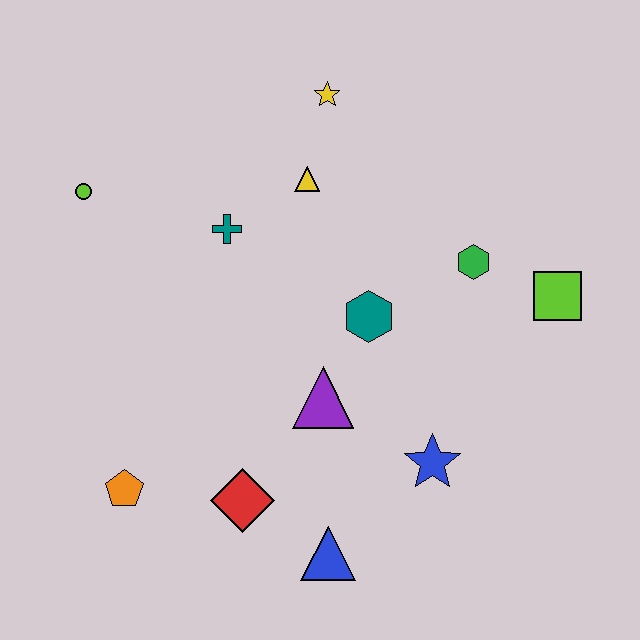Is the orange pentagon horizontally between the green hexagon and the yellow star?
No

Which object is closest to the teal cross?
The yellow triangle is closest to the teal cross.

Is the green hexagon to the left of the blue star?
No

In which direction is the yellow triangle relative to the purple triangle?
The yellow triangle is above the purple triangle.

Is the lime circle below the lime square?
No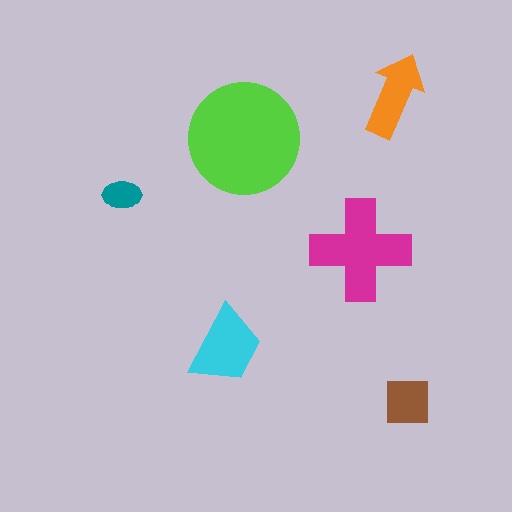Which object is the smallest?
The teal ellipse.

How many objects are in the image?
There are 6 objects in the image.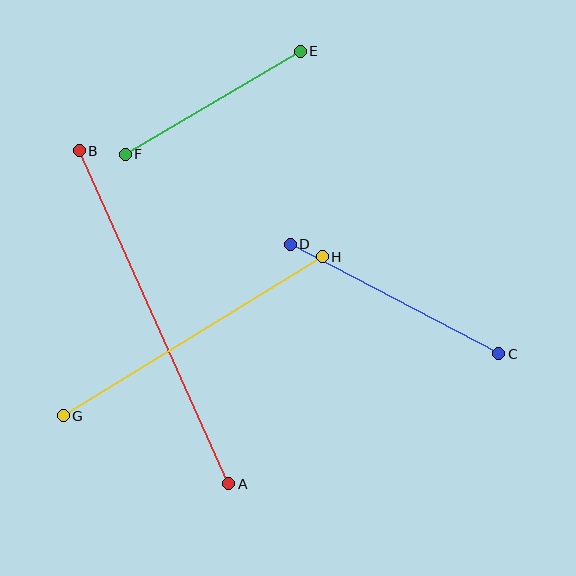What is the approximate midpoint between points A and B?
The midpoint is at approximately (154, 317) pixels.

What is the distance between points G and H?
The distance is approximately 304 pixels.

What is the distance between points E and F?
The distance is approximately 203 pixels.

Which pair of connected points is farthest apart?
Points A and B are farthest apart.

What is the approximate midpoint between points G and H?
The midpoint is at approximately (193, 336) pixels.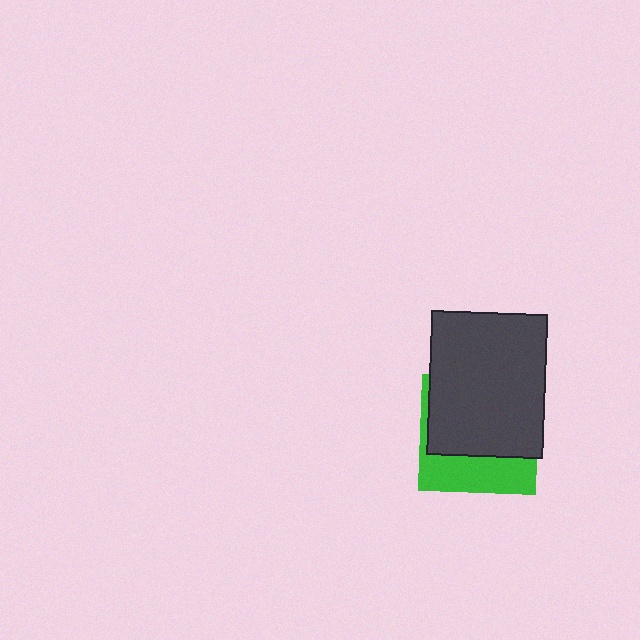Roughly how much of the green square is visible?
A small part of it is visible (roughly 35%).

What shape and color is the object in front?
The object in front is a dark gray rectangle.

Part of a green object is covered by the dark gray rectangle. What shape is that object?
It is a square.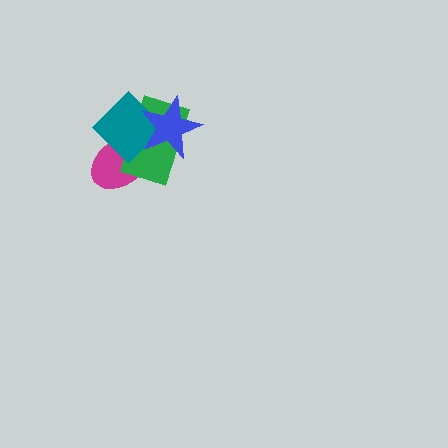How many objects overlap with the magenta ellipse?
3 objects overlap with the magenta ellipse.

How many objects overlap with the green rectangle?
3 objects overlap with the green rectangle.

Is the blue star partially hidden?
No, no other shape covers it.